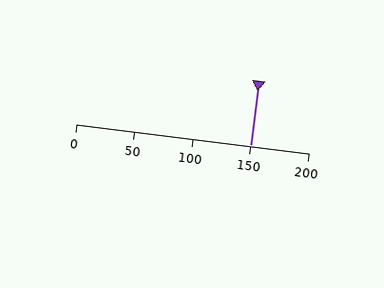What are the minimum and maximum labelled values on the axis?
The axis runs from 0 to 200.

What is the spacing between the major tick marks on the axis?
The major ticks are spaced 50 apart.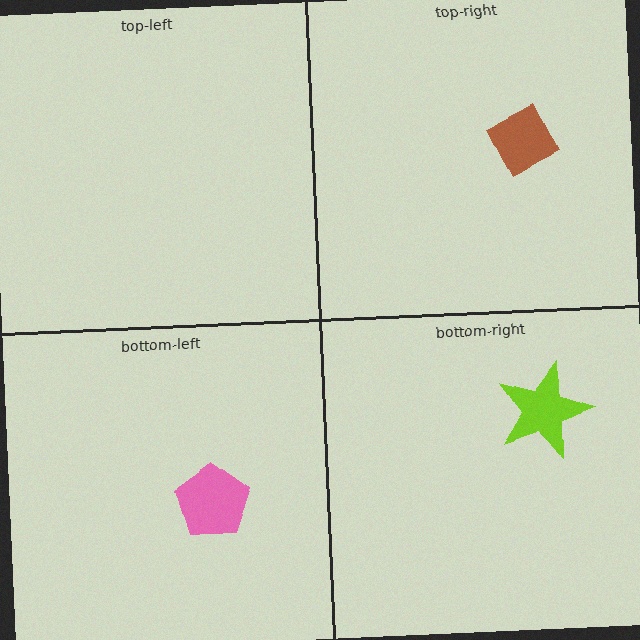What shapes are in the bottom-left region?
The pink pentagon.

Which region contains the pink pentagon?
The bottom-left region.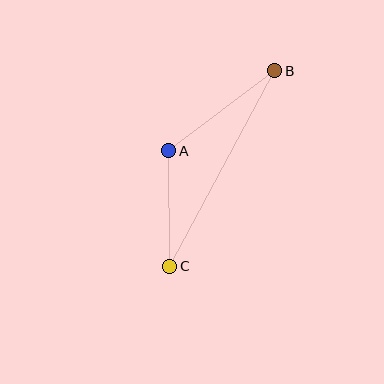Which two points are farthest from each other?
Points B and C are farthest from each other.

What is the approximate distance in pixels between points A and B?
The distance between A and B is approximately 133 pixels.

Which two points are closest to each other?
Points A and C are closest to each other.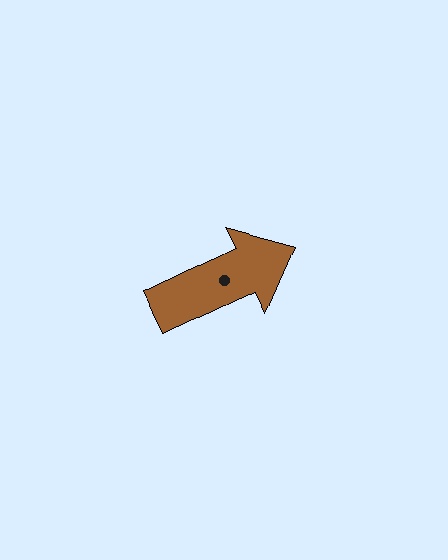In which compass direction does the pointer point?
Northeast.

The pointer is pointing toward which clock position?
Roughly 2 o'clock.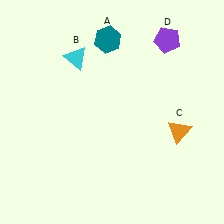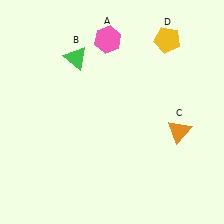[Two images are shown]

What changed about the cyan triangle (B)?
In Image 1, B is cyan. In Image 2, it changed to green.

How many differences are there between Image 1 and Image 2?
There are 3 differences between the two images.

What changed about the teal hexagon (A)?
In Image 1, A is teal. In Image 2, it changed to pink.